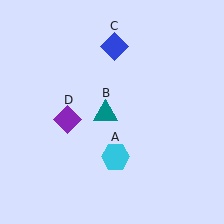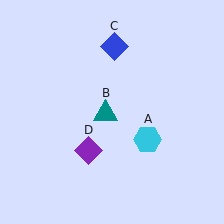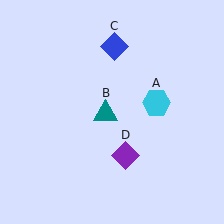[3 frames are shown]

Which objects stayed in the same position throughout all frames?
Teal triangle (object B) and blue diamond (object C) remained stationary.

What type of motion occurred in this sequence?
The cyan hexagon (object A), purple diamond (object D) rotated counterclockwise around the center of the scene.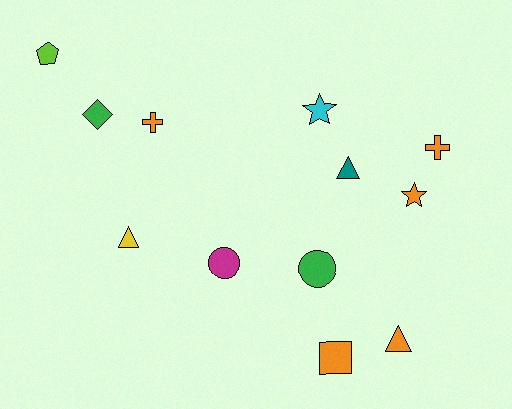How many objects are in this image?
There are 12 objects.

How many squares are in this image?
There is 1 square.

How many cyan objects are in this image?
There is 1 cyan object.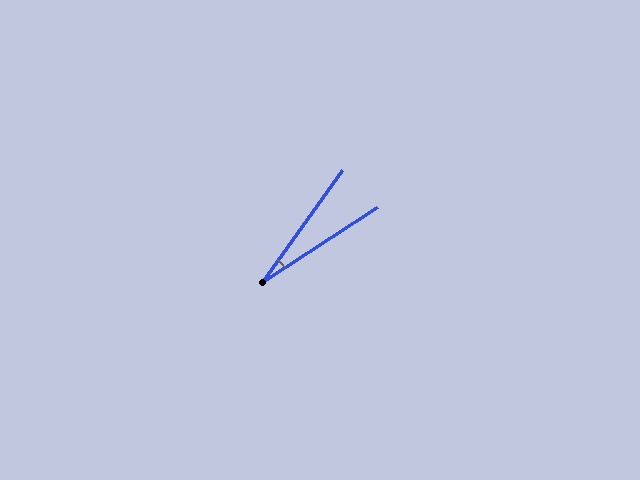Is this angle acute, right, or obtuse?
It is acute.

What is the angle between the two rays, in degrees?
Approximately 21 degrees.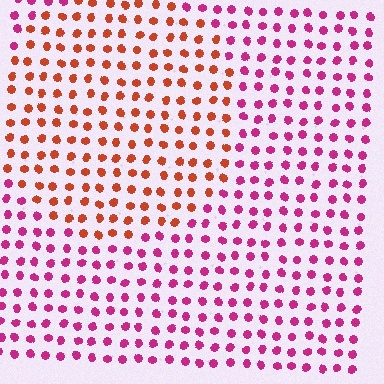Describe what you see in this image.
The image is filled with small magenta elements in a uniform arrangement. A circle-shaped region is visible where the elements are tinted to a slightly different hue, forming a subtle color boundary.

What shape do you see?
I see a circle.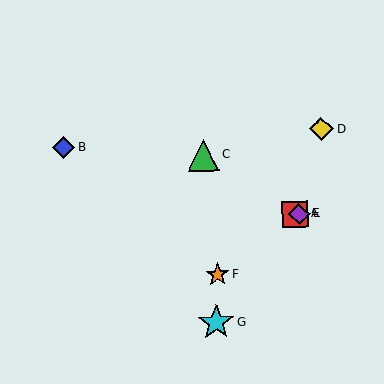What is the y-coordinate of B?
Object B is at y≈147.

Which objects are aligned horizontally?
Objects A, E are aligned horizontally.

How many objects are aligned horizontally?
2 objects (A, E) are aligned horizontally.